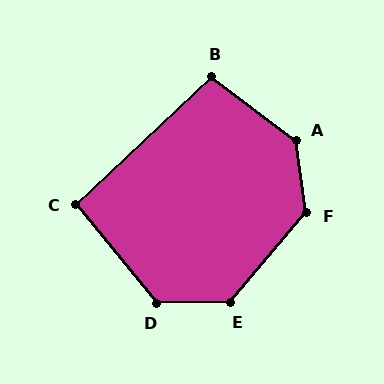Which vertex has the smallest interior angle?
C, at approximately 94 degrees.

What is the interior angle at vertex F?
Approximately 132 degrees (obtuse).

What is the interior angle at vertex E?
Approximately 131 degrees (obtuse).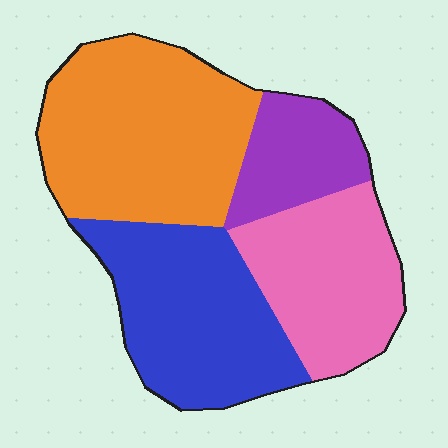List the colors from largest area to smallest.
From largest to smallest: orange, blue, pink, purple.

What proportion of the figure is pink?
Pink covers 23% of the figure.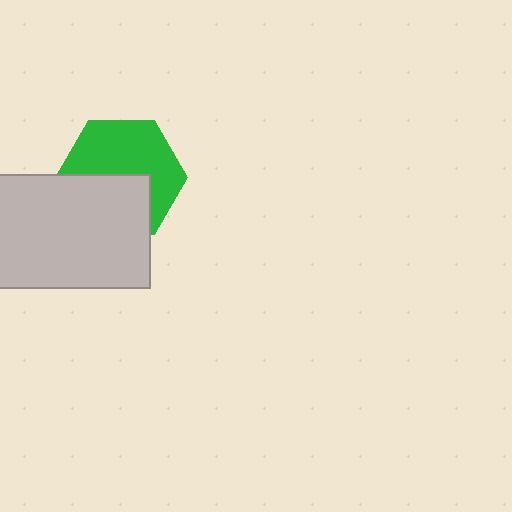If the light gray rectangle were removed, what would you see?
You would see the complete green hexagon.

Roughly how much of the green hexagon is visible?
About half of it is visible (roughly 57%).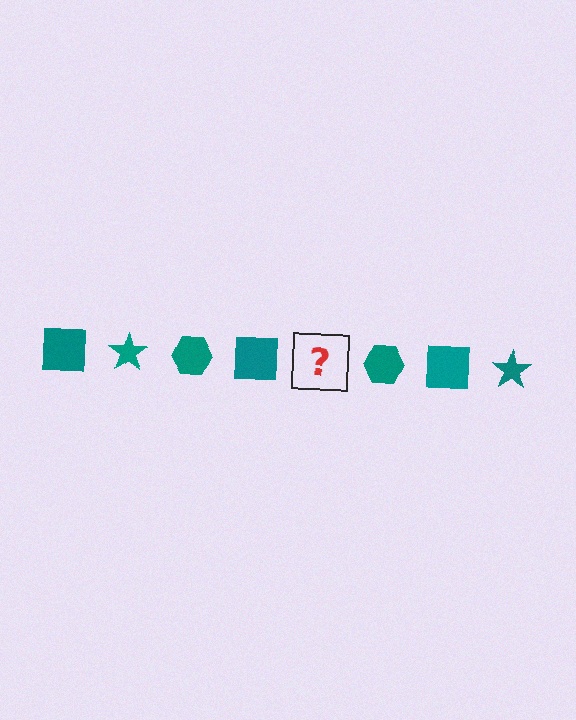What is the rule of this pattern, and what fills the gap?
The rule is that the pattern cycles through square, star, hexagon shapes in teal. The gap should be filled with a teal star.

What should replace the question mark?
The question mark should be replaced with a teal star.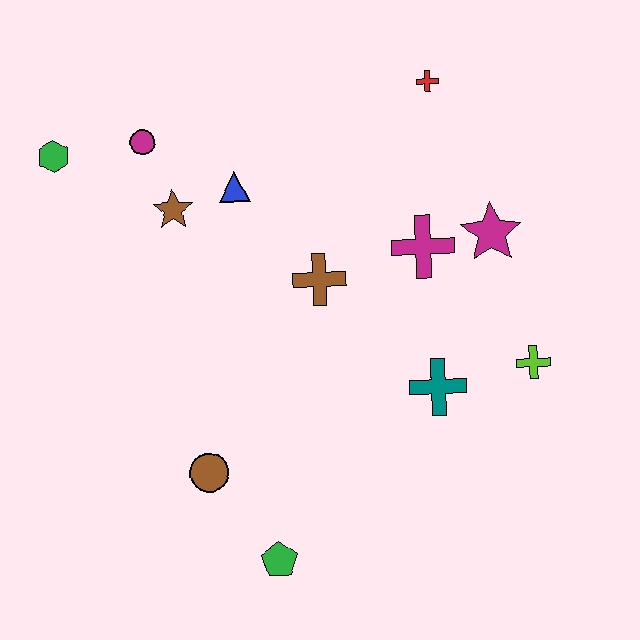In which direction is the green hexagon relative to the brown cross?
The green hexagon is to the left of the brown cross.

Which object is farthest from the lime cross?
The green hexagon is farthest from the lime cross.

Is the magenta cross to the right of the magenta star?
No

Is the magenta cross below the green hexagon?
Yes